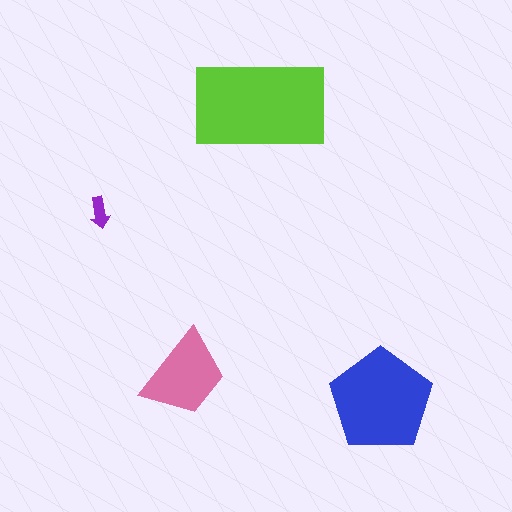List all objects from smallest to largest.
The purple arrow, the pink trapezoid, the blue pentagon, the lime rectangle.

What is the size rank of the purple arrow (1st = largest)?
4th.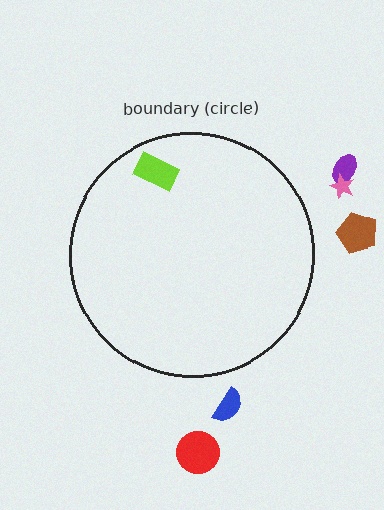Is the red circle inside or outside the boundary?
Outside.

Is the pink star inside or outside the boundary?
Outside.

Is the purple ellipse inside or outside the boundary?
Outside.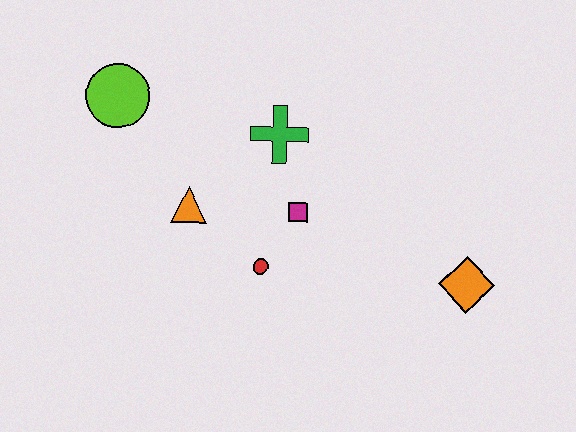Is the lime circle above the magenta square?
Yes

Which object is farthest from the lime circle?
The orange diamond is farthest from the lime circle.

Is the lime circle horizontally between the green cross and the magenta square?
No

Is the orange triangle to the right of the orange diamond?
No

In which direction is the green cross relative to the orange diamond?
The green cross is to the left of the orange diamond.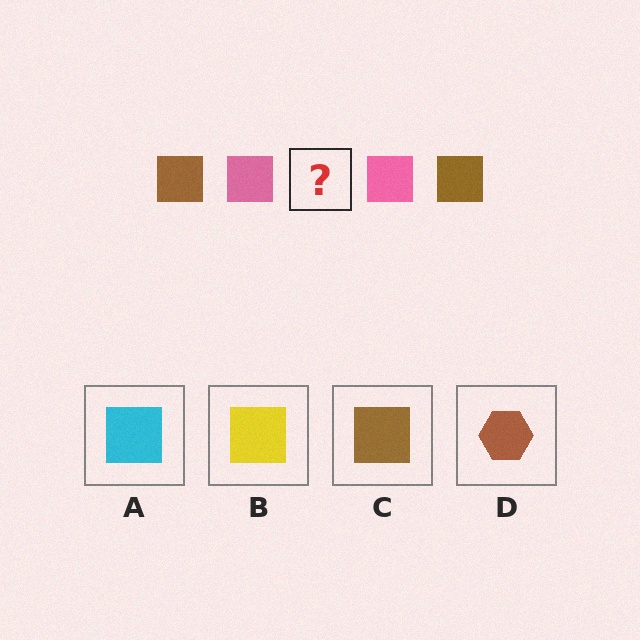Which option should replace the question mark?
Option C.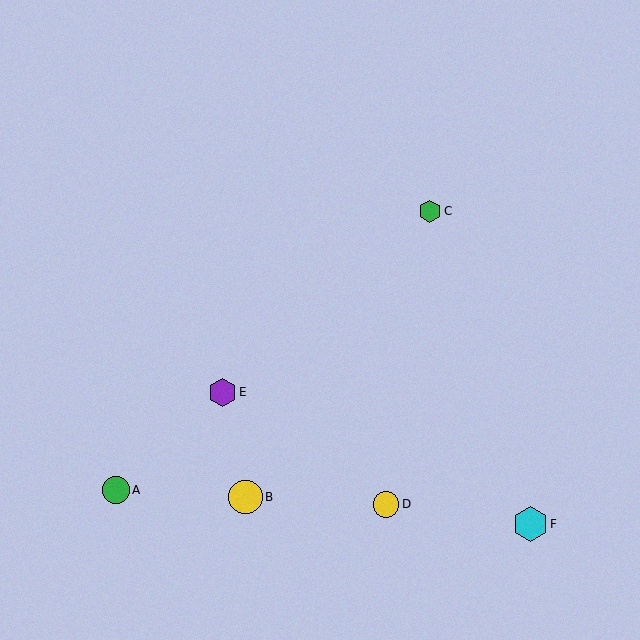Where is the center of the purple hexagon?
The center of the purple hexagon is at (222, 392).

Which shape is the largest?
The cyan hexagon (labeled F) is the largest.